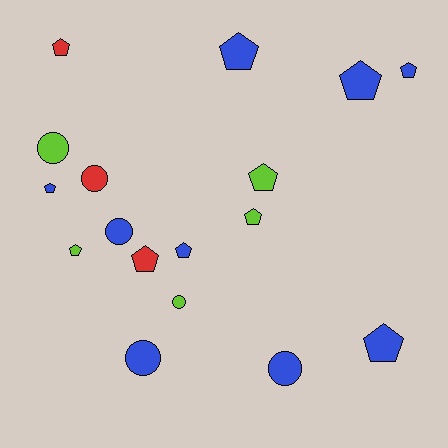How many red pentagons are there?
There are 2 red pentagons.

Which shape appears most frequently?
Pentagon, with 11 objects.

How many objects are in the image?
There are 17 objects.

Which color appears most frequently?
Blue, with 9 objects.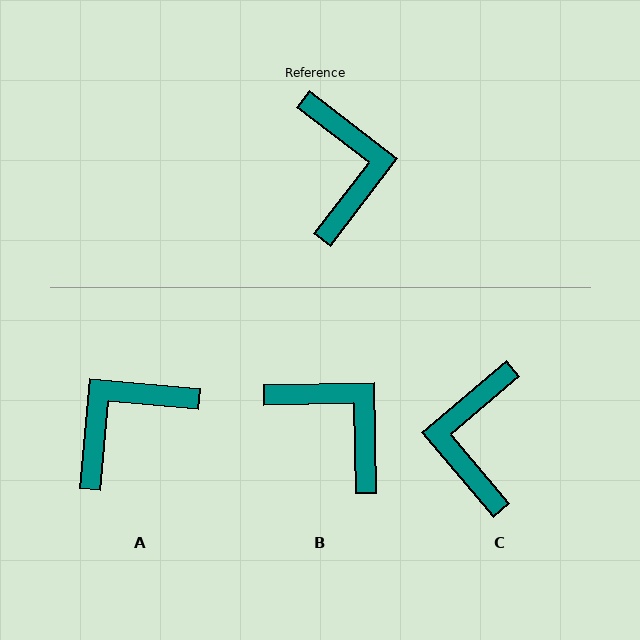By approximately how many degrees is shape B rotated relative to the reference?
Approximately 39 degrees counter-clockwise.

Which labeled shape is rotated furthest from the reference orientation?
C, about 168 degrees away.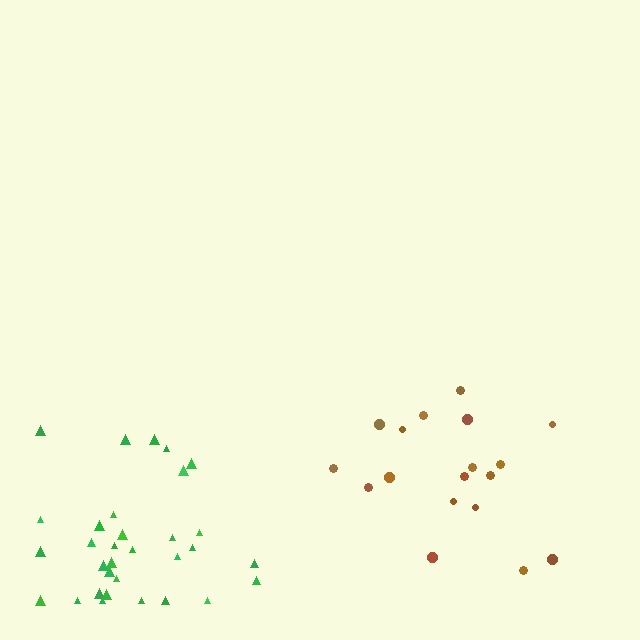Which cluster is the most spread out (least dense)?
Brown.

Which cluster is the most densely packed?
Green.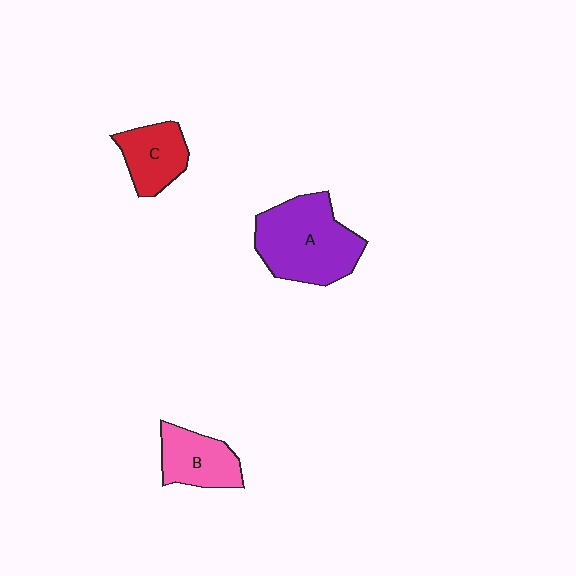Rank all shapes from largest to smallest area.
From largest to smallest: A (purple), B (pink), C (red).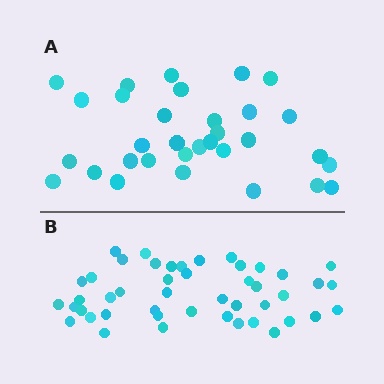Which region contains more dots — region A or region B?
Region B (the bottom region) has more dots.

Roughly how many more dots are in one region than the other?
Region B has approximately 15 more dots than region A.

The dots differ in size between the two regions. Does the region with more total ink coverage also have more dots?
No. Region A has more total ink coverage because its dots are larger, but region B actually contains more individual dots. Total area can be misleading — the number of items is what matters here.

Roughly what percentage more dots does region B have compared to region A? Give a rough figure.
About 45% more.